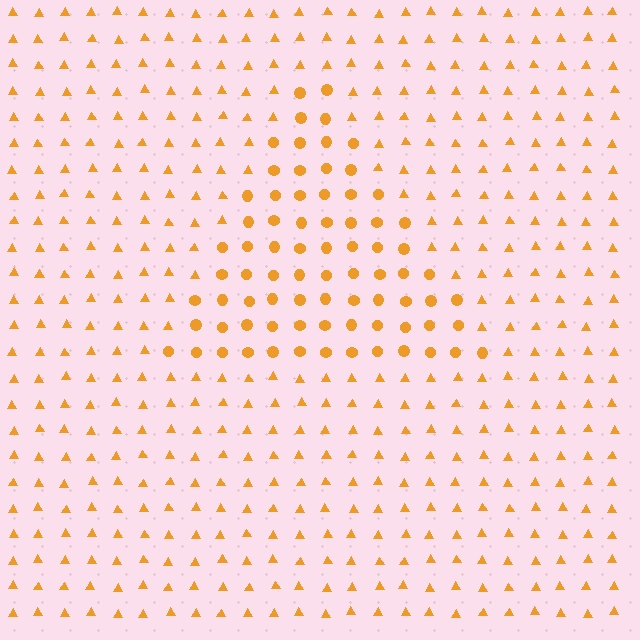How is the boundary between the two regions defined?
The boundary is defined by a change in element shape: circles inside vs. triangles outside. All elements share the same color and spacing.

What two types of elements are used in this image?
The image uses circles inside the triangle region and triangles outside it.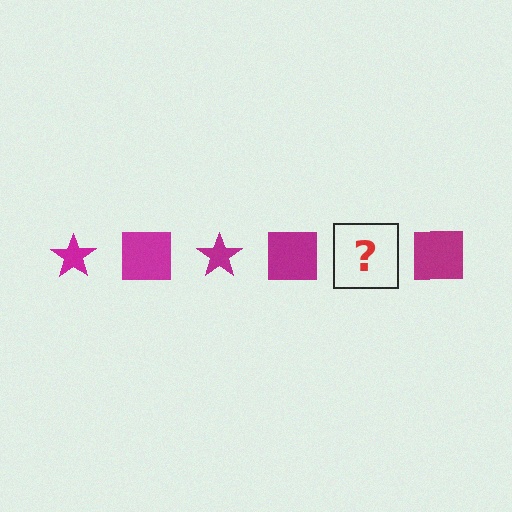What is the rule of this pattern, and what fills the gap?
The rule is that the pattern cycles through star, square shapes in magenta. The gap should be filled with a magenta star.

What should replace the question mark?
The question mark should be replaced with a magenta star.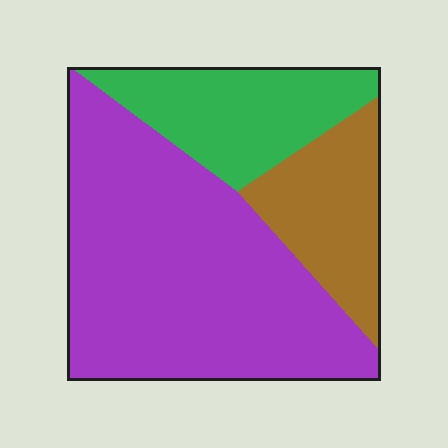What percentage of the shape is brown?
Brown covers about 20% of the shape.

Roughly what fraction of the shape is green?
Green takes up about one fifth (1/5) of the shape.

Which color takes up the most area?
Purple, at roughly 60%.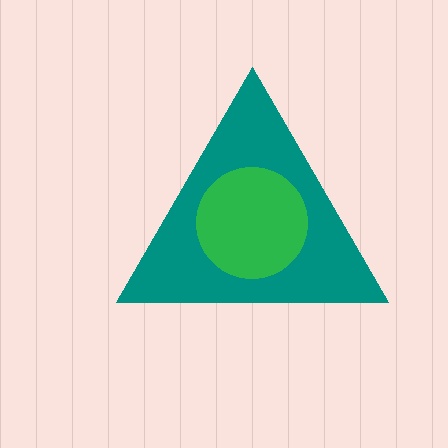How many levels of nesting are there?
2.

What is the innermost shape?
The green circle.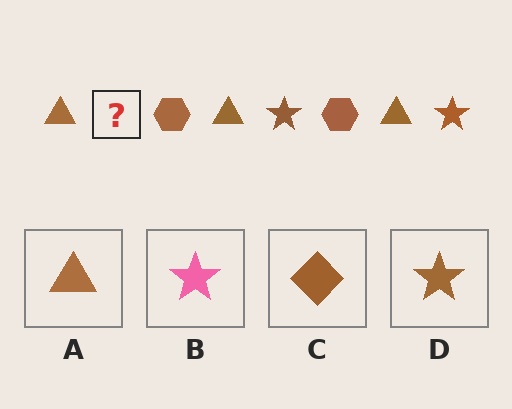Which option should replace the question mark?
Option D.